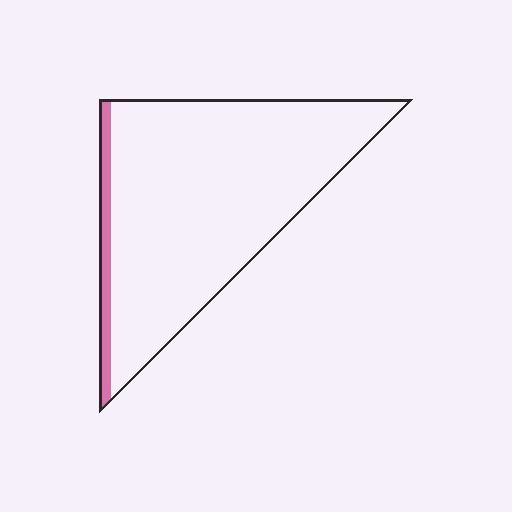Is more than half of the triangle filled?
No.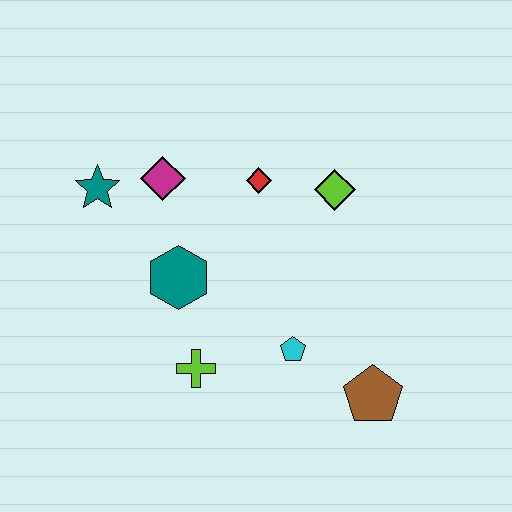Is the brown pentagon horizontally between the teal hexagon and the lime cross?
No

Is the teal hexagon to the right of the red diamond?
No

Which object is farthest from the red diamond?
The brown pentagon is farthest from the red diamond.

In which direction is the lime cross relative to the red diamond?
The lime cross is below the red diamond.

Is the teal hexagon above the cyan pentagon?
Yes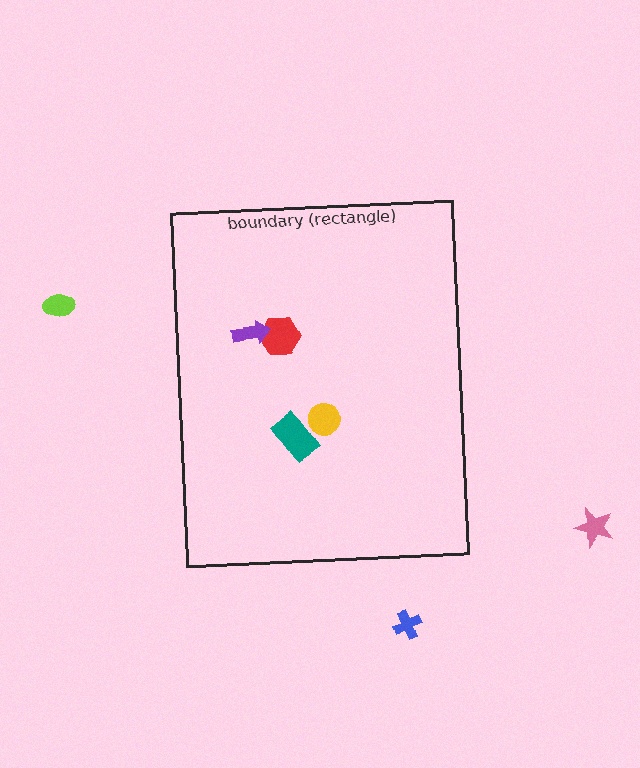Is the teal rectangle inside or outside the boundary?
Inside.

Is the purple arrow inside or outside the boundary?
Inside.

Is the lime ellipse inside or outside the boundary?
Outside.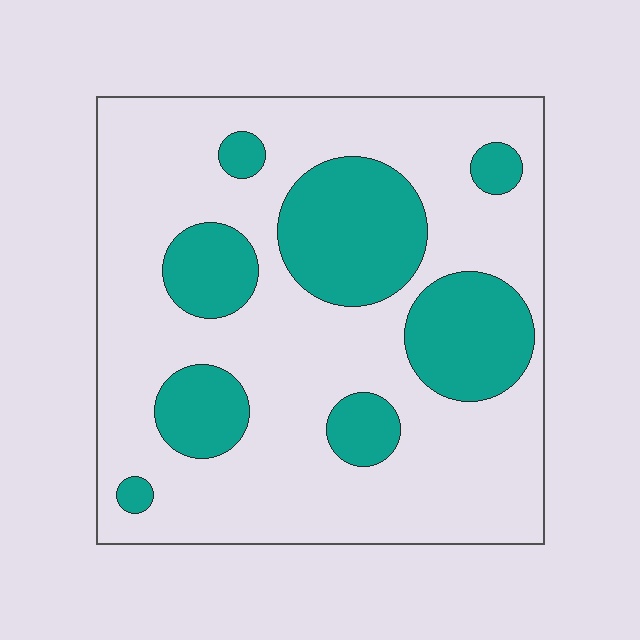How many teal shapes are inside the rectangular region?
8.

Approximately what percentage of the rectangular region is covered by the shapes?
Approximately 25%.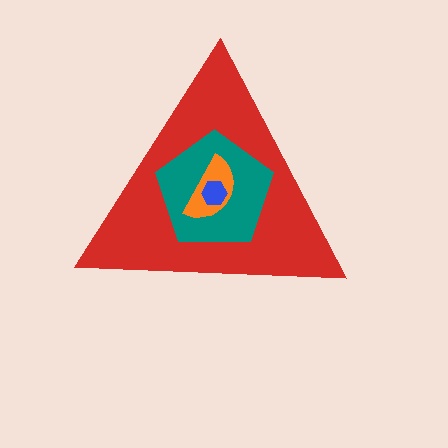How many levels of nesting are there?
4.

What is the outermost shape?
The red triangle.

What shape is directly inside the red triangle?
The teal pentagon.